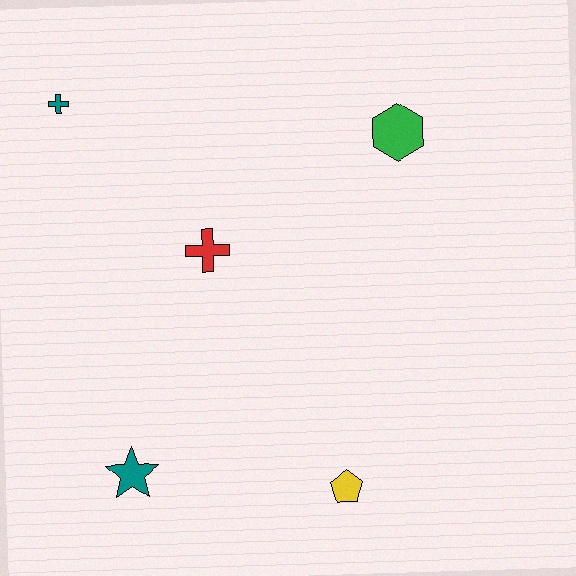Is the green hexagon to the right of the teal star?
Yes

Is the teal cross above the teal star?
Yes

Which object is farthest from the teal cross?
The yellow pentagon is farthest from the teal cross.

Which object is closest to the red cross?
The teal cross is closest to the red cross.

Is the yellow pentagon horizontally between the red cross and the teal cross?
No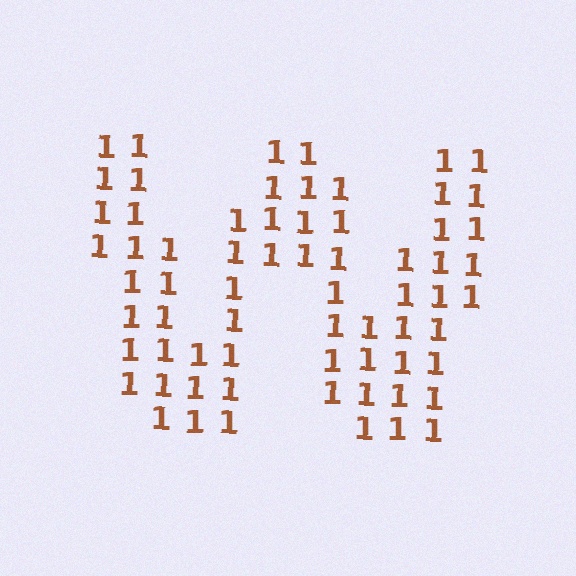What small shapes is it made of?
It is made of small digit 1's.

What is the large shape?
The large shape is the letter W.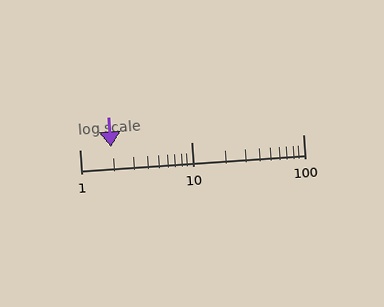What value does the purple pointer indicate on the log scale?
The pointer indicates approximately 1.9.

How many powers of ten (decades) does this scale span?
The scale spans 2 decades, from 1 to 100.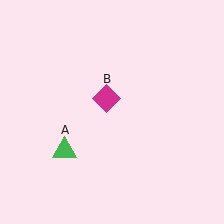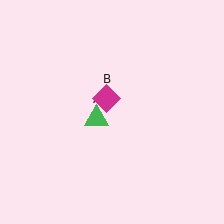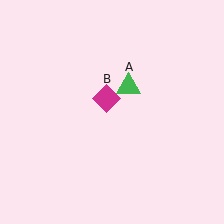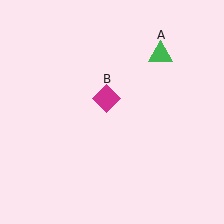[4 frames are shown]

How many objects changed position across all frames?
1 object changed position: green triangle (object A).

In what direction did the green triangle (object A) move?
The green triangle (object A) moved up and to the right.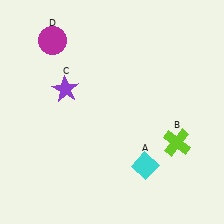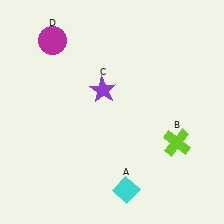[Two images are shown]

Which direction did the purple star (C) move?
The purple star (C) moved right.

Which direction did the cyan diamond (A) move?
The cyan diamond (A) moved down.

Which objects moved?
The objects that moved are: the cyan diamond (A), the purple star (C).